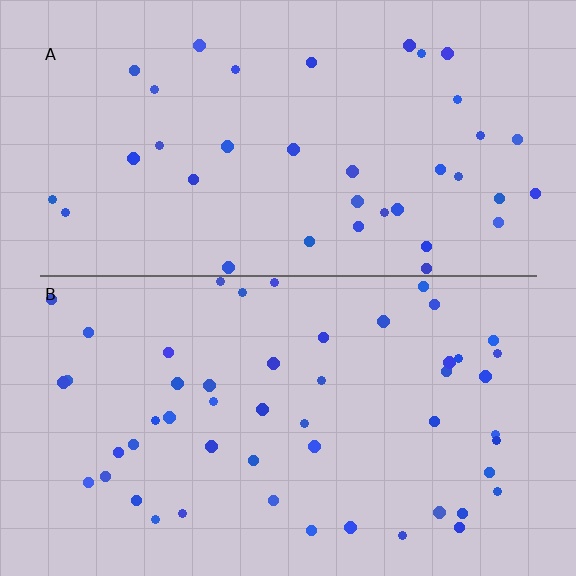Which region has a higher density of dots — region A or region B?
B (the bottom).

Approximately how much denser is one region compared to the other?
Approximately 1.4× — region B over region A.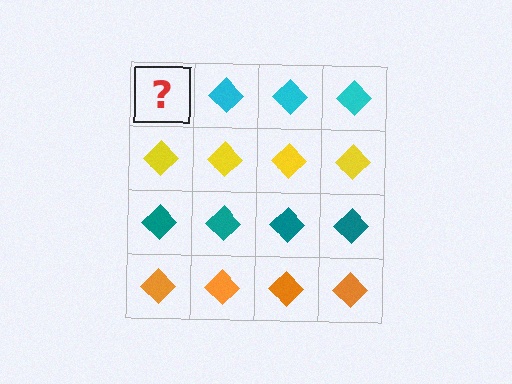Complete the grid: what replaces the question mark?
The question mark should be replaced with a cyan diamond.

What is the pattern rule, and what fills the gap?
The rule is that each row has a consistent color. The gap should be filled with a cyan diamond.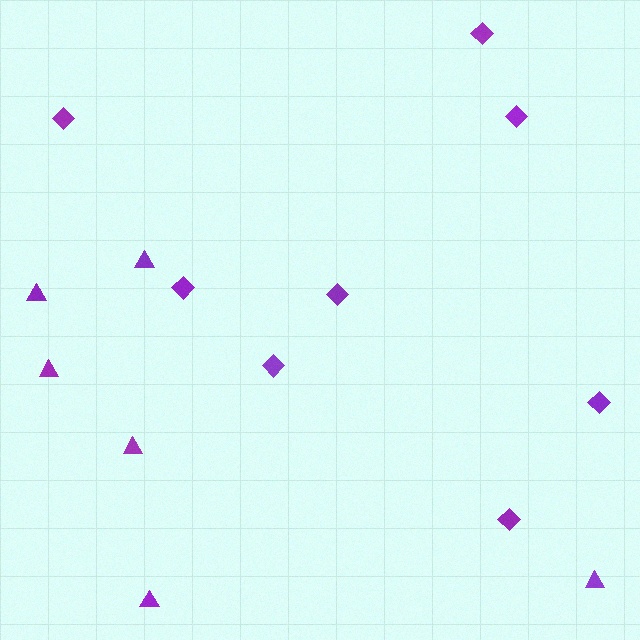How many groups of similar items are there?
There are 2 groups: one group of triangles (6) and one group of diamonds (8).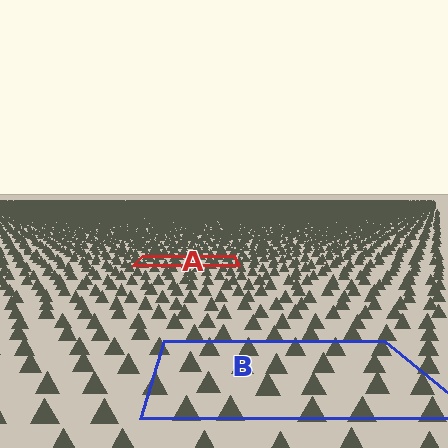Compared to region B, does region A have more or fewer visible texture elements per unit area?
Region A has more texture elements per unit area — they are packed more densely because it is farther away.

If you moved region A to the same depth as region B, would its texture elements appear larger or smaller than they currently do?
They would appear larger. At a closer depth, the same texture elements are projected at a bigger on-screen size.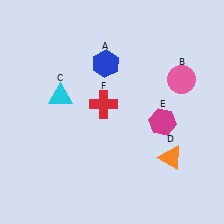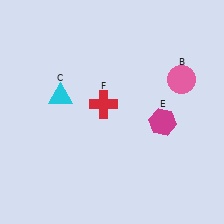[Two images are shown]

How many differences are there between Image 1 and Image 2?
There are 2 differences between the two images.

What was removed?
The orange triangle (D), the blue hexagon (A) were removed in Image 2.